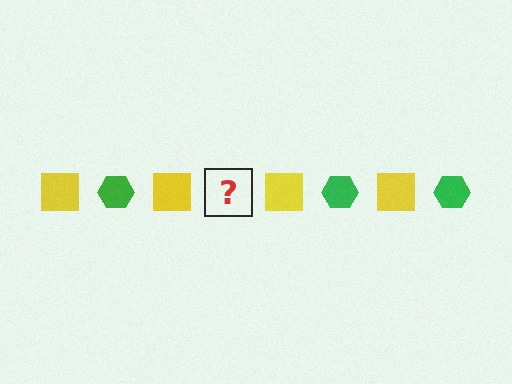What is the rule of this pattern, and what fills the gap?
The rule is that the pattern alternates between yellow square and green hexagon. The gap should be filled with a green hexagon.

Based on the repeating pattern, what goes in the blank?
The blank should be a green hexagon.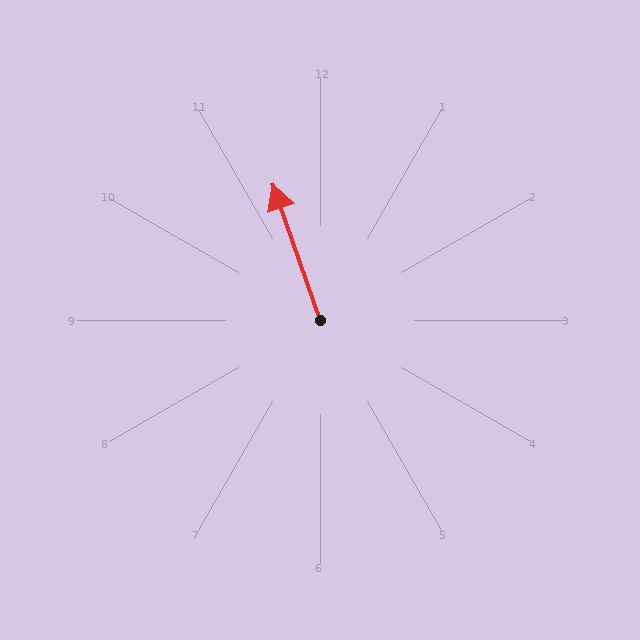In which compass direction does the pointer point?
North.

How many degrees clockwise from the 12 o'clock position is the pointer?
Approximately 341 degrees.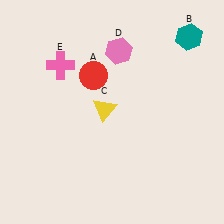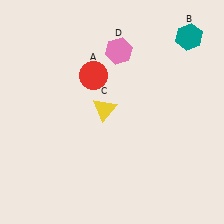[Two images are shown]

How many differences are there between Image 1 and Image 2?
There is 1 difference between the two images.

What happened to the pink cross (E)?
The pink cross (E) was removed in Image 2. It was in the top-left area of Image 1.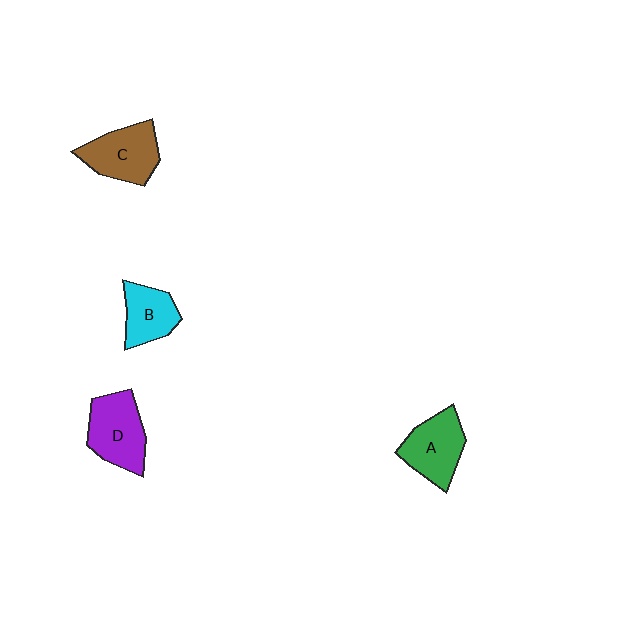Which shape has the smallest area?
Shape B (cyan).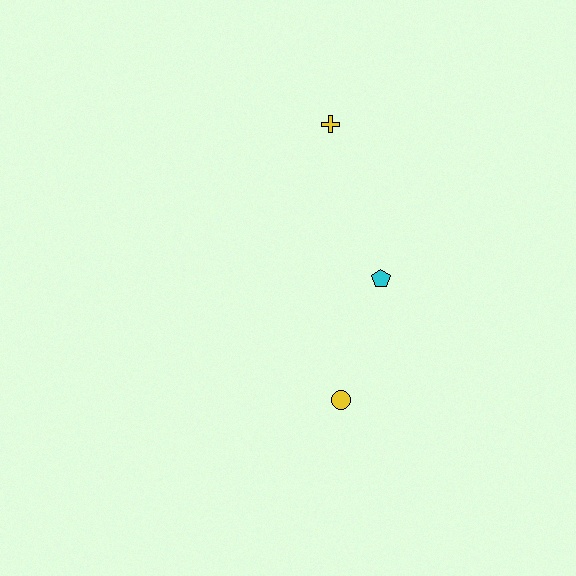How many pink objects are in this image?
There are no pink objects.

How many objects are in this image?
There are 3 objects.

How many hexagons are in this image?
There are no hexagons.